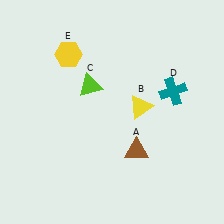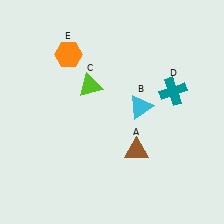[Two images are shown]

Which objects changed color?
B changed from yellow to cyan. E changed from yellow to orange.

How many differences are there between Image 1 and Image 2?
There are 2 differences between the two images.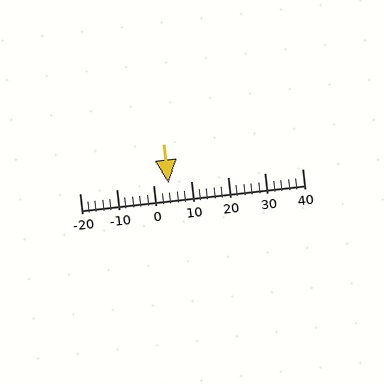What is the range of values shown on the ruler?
The ruler shows values from -20 to 40.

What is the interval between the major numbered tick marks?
The major tick marks are spaced 10 units apart.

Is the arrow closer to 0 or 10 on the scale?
The arrow is closer to 0.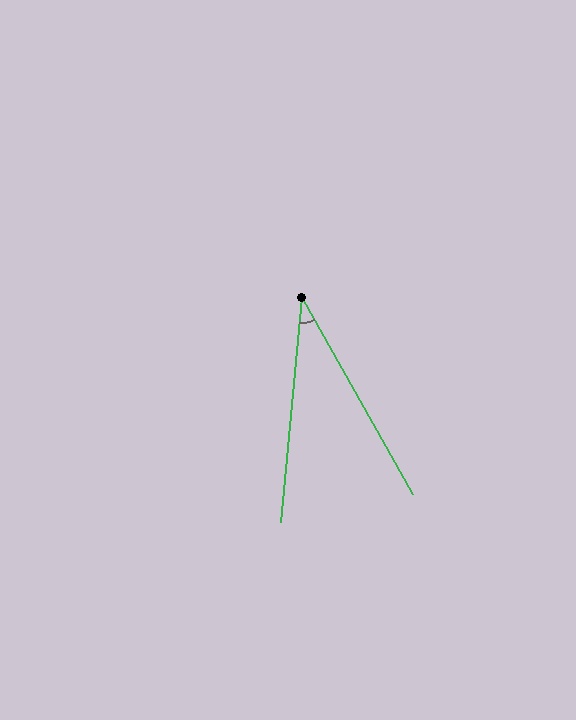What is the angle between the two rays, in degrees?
Approximately 35 degrees.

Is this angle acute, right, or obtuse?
It is acute.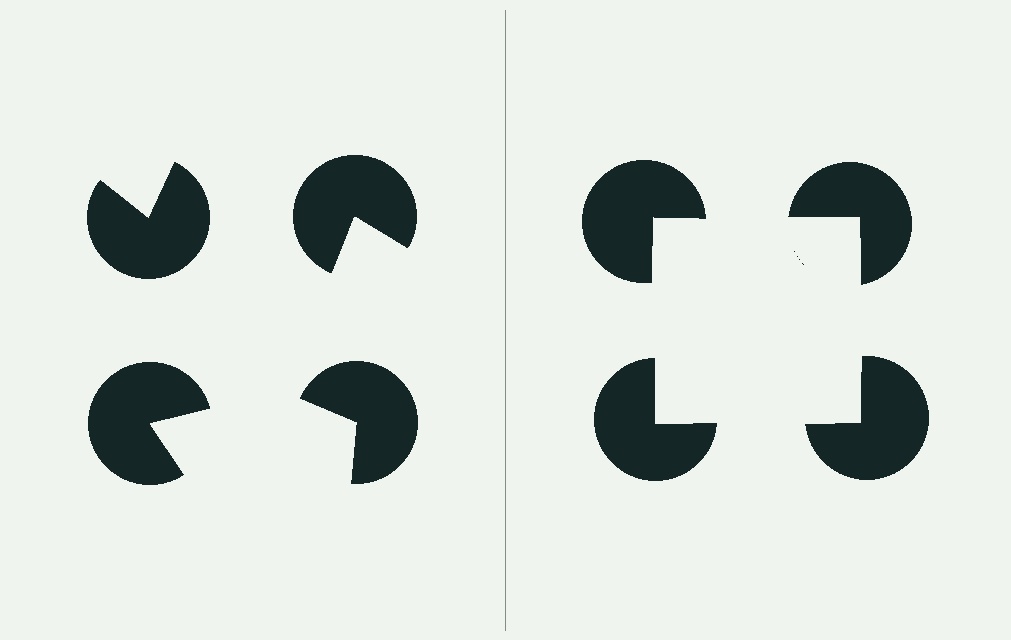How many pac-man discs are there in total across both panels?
8 — 4 on each side.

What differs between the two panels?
The pac-man discs are positioned identically on both sides; only the wedge orientations differ. On the right they align to a square; on the left they are misaligned.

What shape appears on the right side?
An illusory square.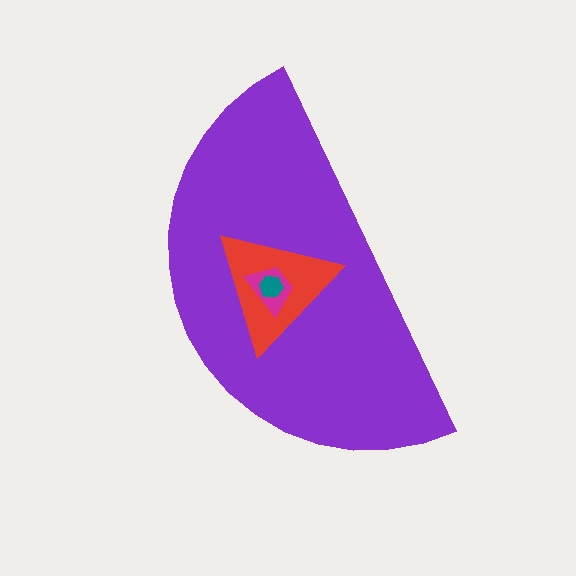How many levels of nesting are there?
4.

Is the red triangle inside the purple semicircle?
Yes.